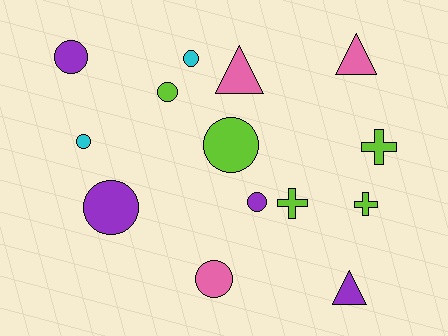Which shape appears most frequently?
Circle, with 8 objects.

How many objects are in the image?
There are 14 objects.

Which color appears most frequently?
Lime, with 5 objects.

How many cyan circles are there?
There are 2 cyan circles.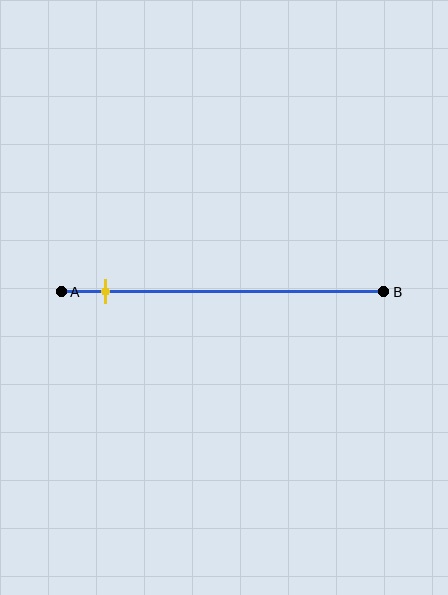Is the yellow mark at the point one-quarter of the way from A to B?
No, the mark is at about 15% from A, not at the 25% one-quarter point.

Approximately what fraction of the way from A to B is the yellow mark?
The yellow mark is approximately 15% of the way from A to B.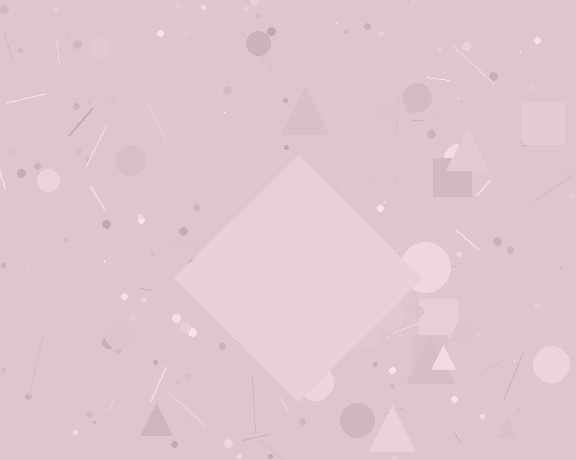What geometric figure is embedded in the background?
A diamond is embedded in the background.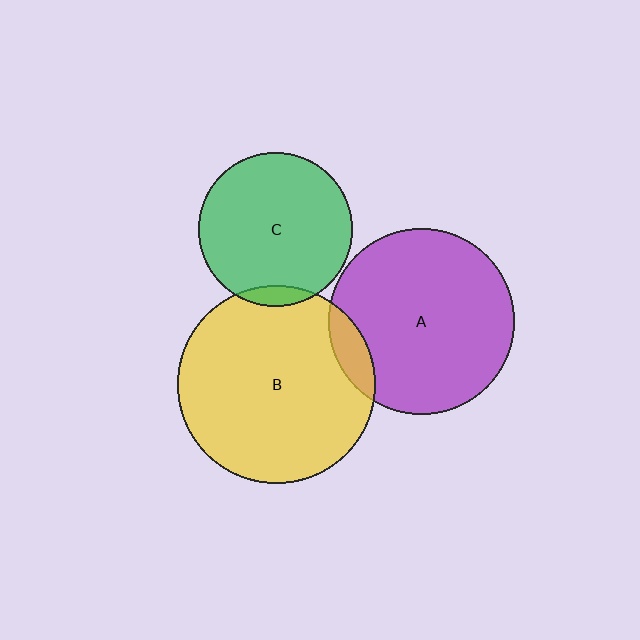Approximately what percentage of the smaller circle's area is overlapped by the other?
Approximately 5%.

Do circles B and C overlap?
Yes.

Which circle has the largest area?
Circle B (yellow).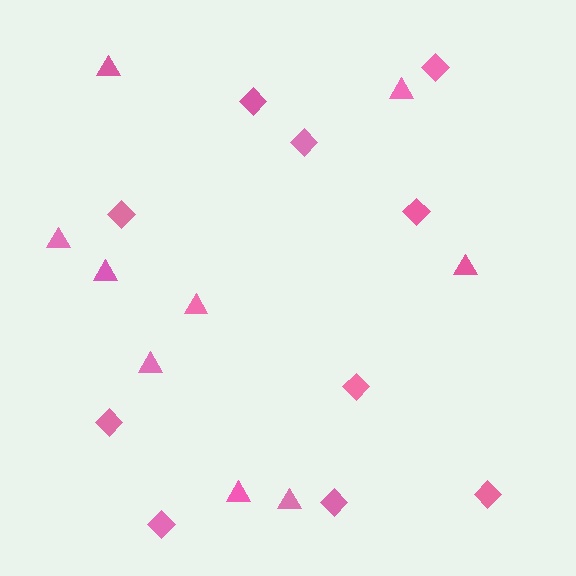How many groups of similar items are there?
There are 2 groups: one group of triangles (9) and one group of diamonds (10).